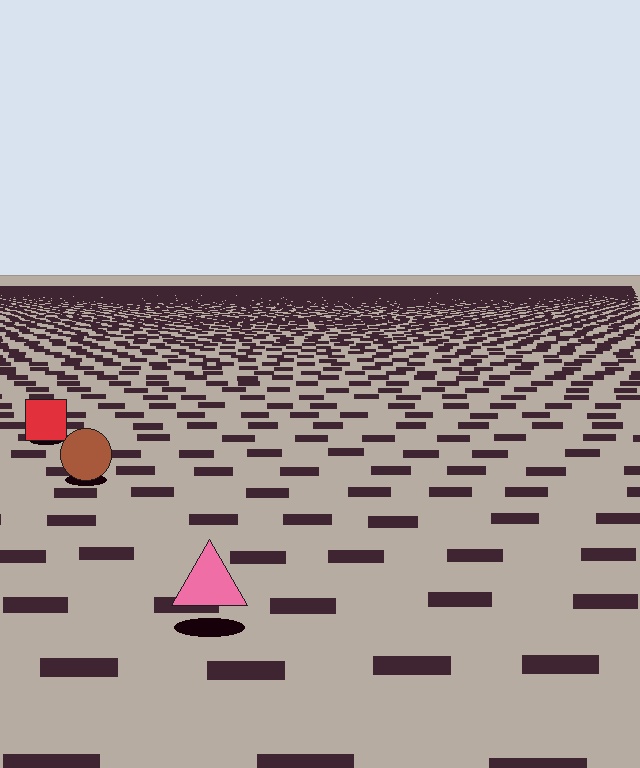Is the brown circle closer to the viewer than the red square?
Yes. The brown circle is closer — you can tell from the texture gradient: the ground texture is coarser near it.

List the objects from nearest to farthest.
From nearest to farthest: the pink triangle, the brown circle, the red square.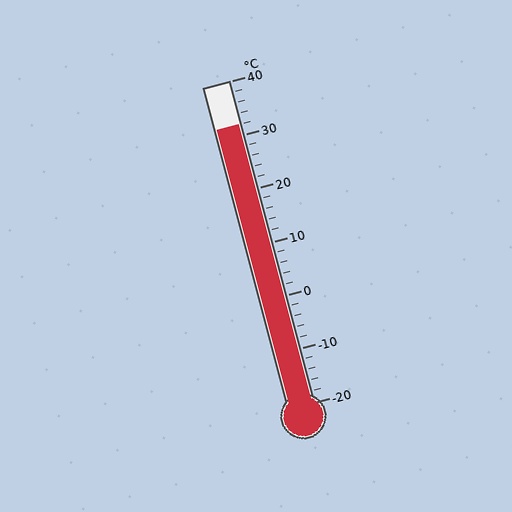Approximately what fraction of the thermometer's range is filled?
The thermometer is filled to approximately 85% of its range.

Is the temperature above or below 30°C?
The temperature is above 30°C.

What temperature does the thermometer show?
The thermometer shows approximately 32°C.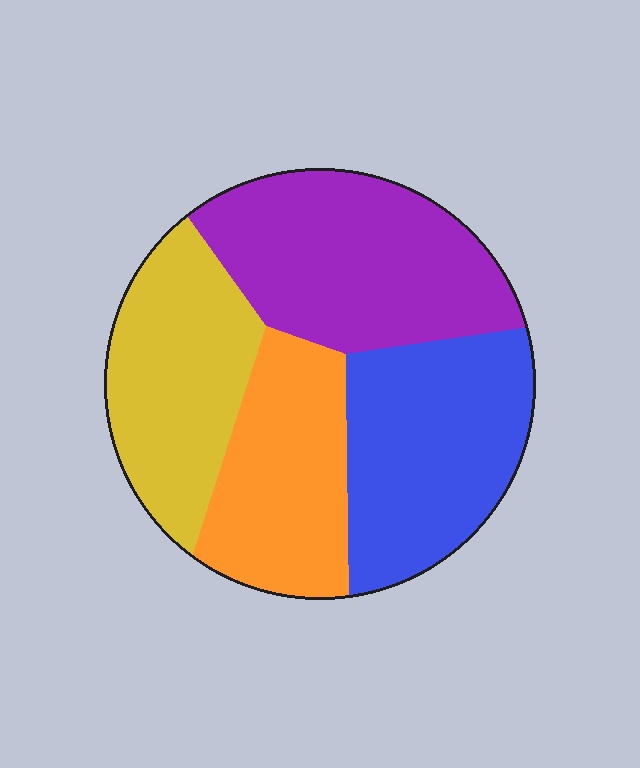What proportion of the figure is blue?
Blue takes up between a sixth and a third of the figure.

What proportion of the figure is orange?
Orange takes up about one fifth (1/5) of the figure.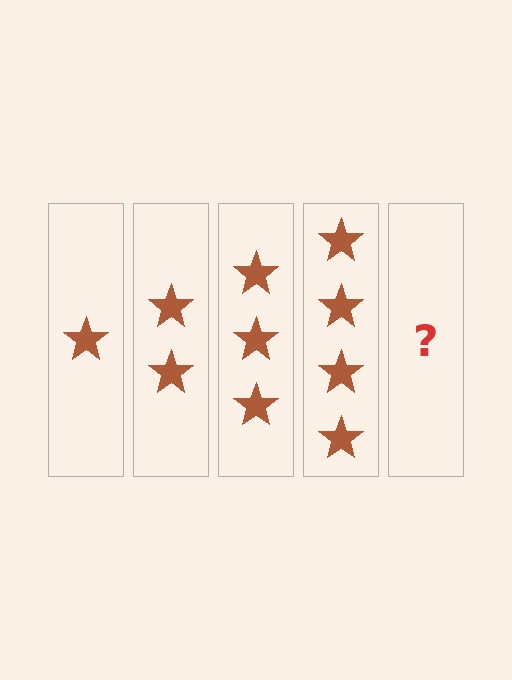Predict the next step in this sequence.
The next step is 5 stars.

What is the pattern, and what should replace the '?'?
The pattern is that each step adds one more star. The '?' should be 5 stars.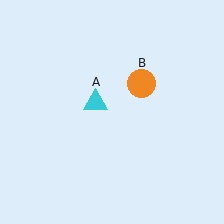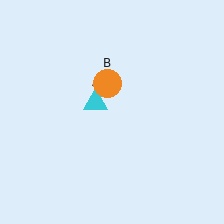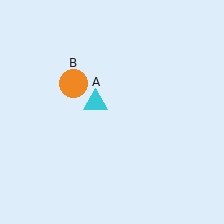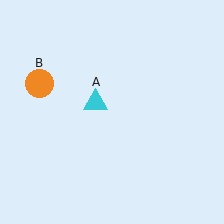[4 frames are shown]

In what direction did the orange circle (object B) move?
The orange circle (object B) moved left.